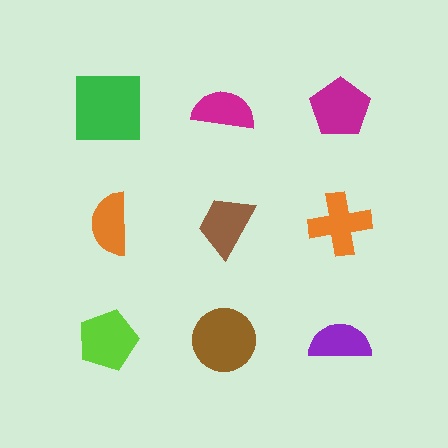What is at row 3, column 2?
A brown circle.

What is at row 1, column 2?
A magenta semicircle.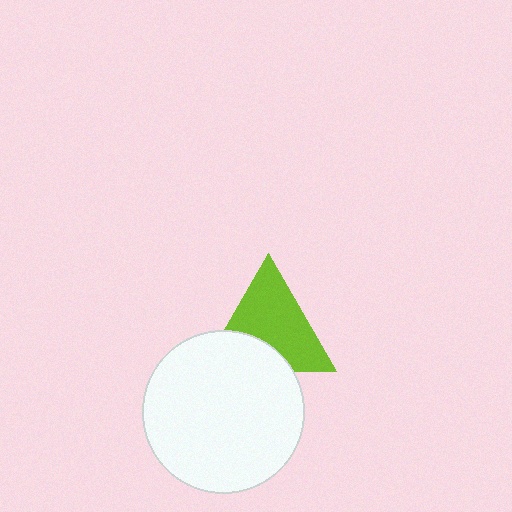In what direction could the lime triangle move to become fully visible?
The lime triangle could move up. That would shift it out from behind the white circle entirely.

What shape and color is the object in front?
The object in front is a white circle.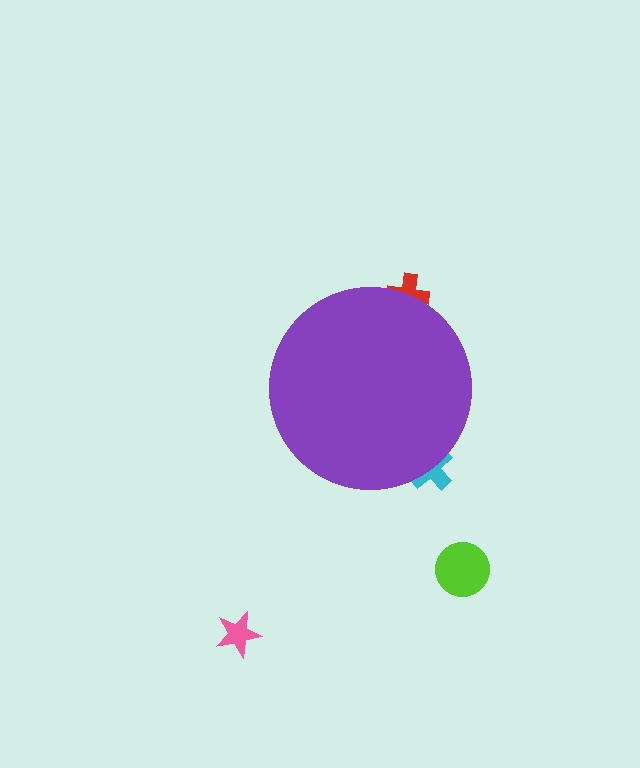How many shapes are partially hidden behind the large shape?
2 shapes are partially hidden.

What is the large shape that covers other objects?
A purple circle.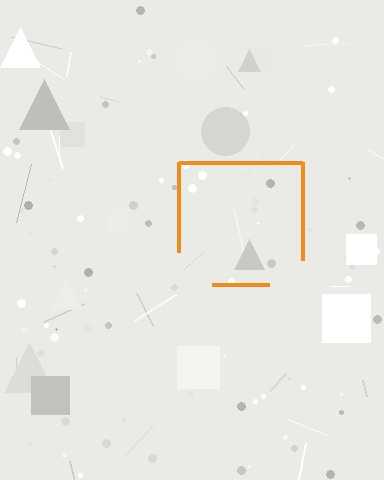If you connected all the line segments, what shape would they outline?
They would outline a square.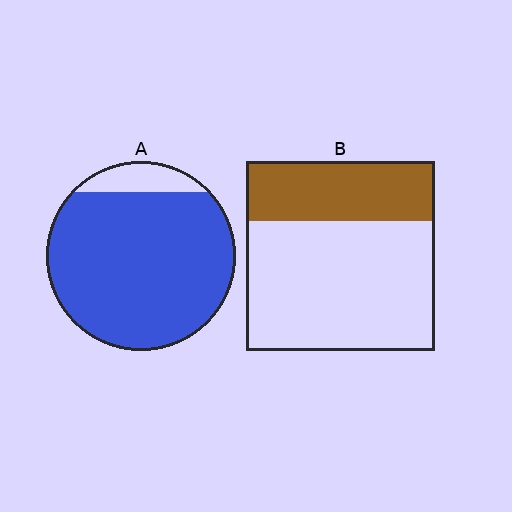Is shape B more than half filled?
No.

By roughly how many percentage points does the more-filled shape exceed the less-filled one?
By roughly 60 percentage points (A over B).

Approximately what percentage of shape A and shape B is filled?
A is approximately 90% and B is approximately 30%.